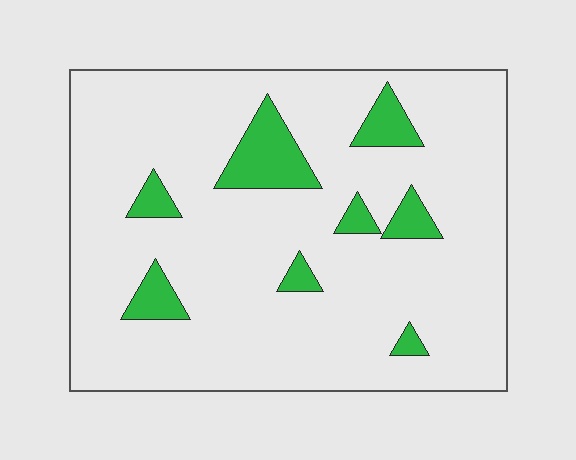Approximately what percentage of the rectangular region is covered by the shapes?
Approximately 10%.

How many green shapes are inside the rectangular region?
8.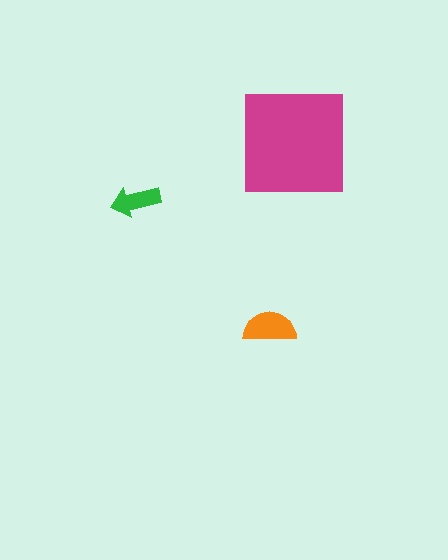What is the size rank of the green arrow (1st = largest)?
3rd.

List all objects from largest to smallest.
The magenta square, the orange semicircle, the green arrow.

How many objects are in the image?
There are 3 objects in the image.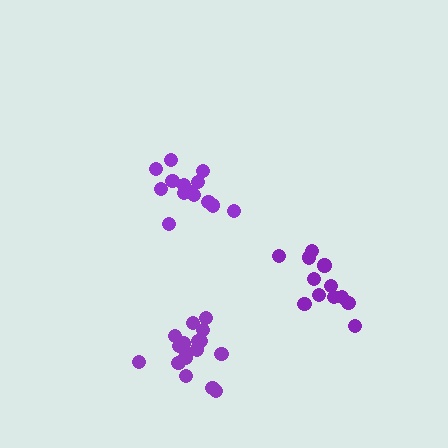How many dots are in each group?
Group 1: 17 dots, Group 2: 14 dots, Group 3: 12 dots (43 total).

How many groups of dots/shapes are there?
There are 3 groups.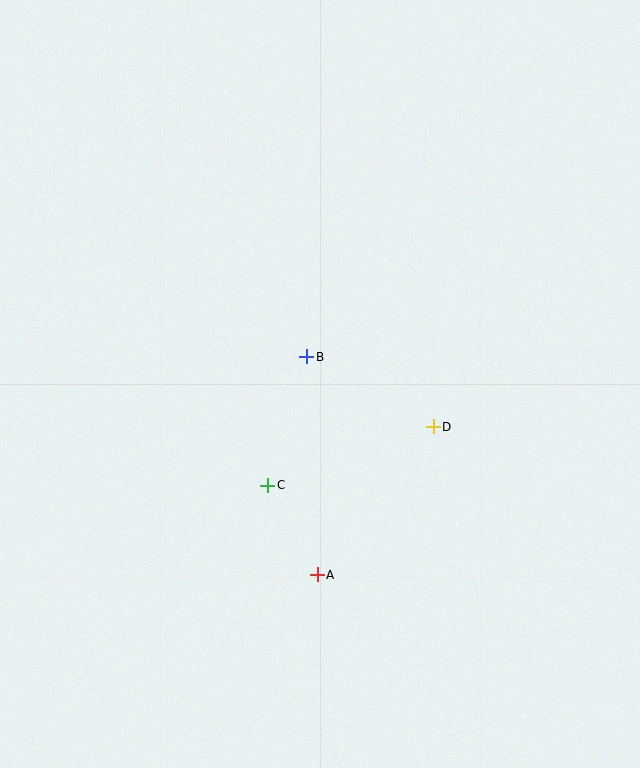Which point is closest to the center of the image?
Point B at (307, 357) is closest to the center.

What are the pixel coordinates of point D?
Point D is at (433, 427).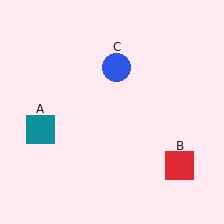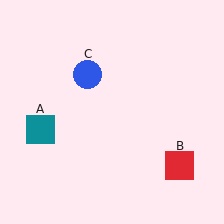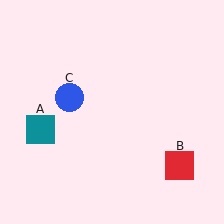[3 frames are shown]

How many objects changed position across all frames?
1 object changed position: blue circle (object C).